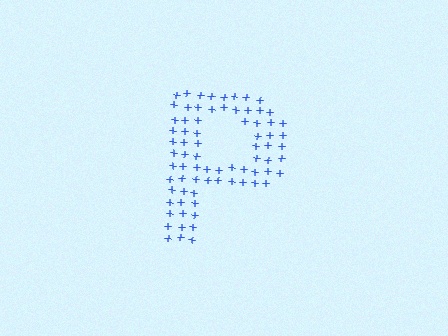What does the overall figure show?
The overall figure shows the letter P.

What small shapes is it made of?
It is made of small plus signs.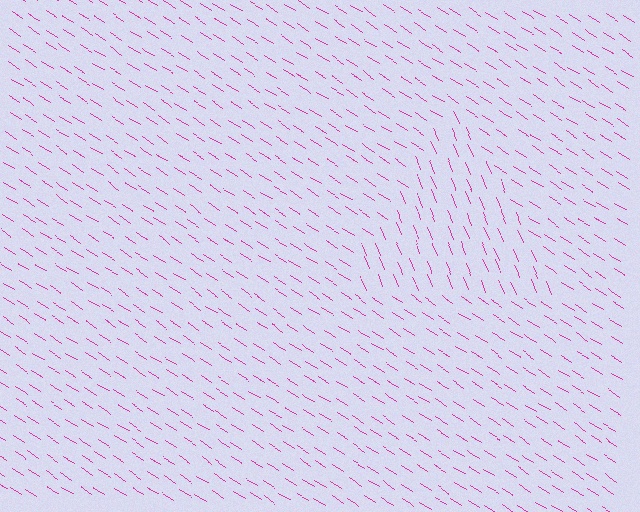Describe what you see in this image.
The image is filled with small magenta line segments. A triangle region in the image has lines oriented differently from the surrounding lines, creating a visible texture boundary.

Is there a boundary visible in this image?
Yes, there is a texture boundary formed by a change in line orientation.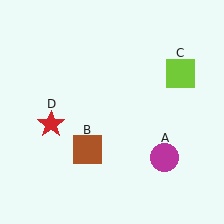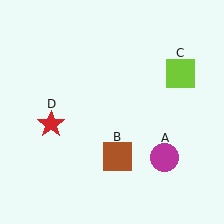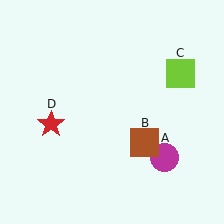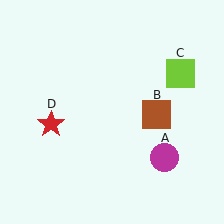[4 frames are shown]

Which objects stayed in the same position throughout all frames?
Magenta circle (object A) and lime square (object C) and red star (object D) remained stationary.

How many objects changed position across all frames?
1 object changed position: brown square (object B).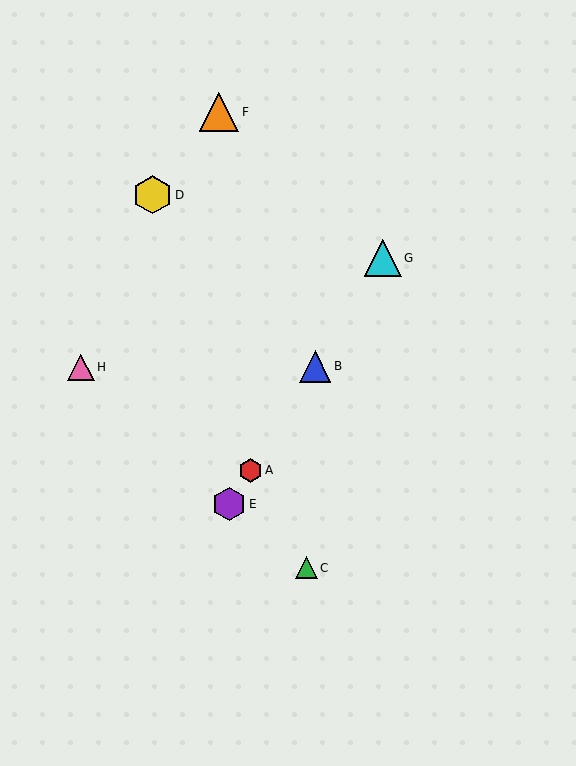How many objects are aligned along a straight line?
4 objects (A, B, E, G) are aligned along a straight line.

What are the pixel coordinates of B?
Object B is at (315, 366).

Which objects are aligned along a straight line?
Objects A, B, E, G are aligned along a straight line.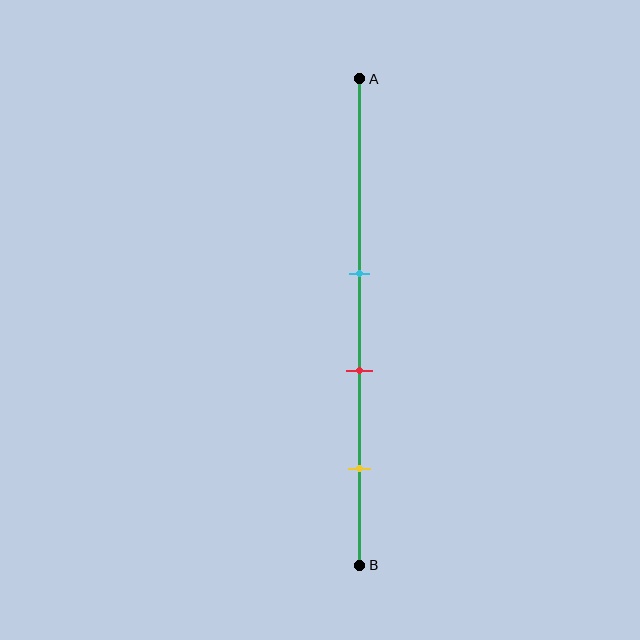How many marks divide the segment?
There are 3 marks dividing the segment.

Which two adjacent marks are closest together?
The cyan and red marks are the closest adjacent pair.